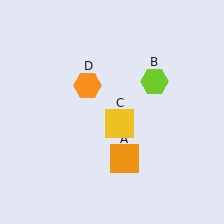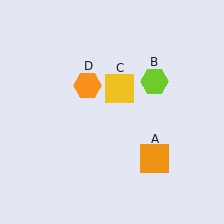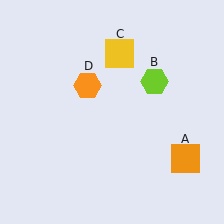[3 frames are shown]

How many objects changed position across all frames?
2 objects changed position: orange square (object A), yellow square (object C).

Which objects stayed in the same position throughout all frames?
Lime hexagon (object B) and orange hexagon (object D) remained stationary.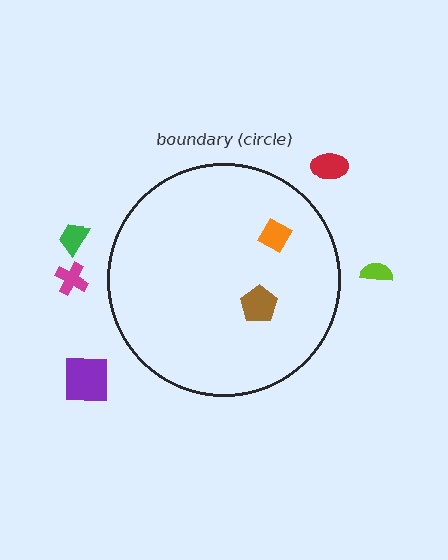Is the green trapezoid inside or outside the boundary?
Outside.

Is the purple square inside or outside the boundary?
Outside.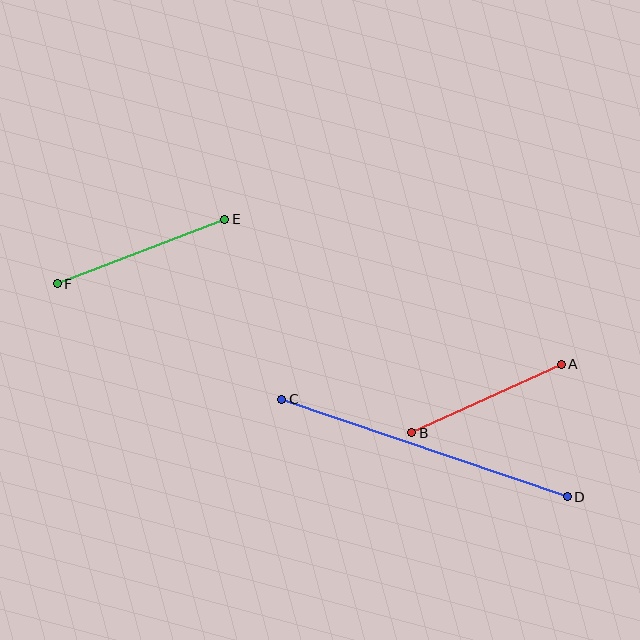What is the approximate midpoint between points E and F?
The midpoint is at approximately (141, 251) pixels.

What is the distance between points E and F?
The distance is approximately 179 pixels.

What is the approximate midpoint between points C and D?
The midpoint is at approximately (425, 448) pixels.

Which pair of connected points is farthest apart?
Points C and D are farthest apart.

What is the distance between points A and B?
The distance is approximately 164 pixels.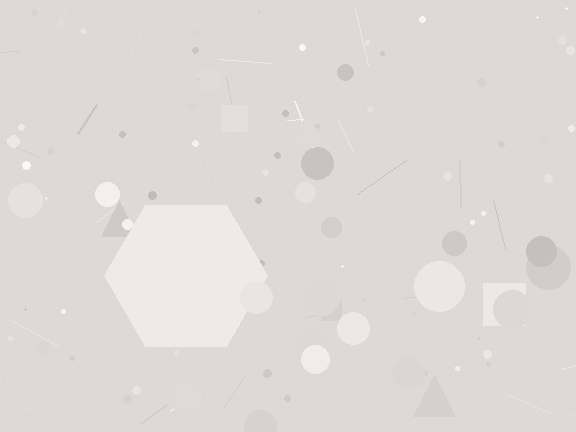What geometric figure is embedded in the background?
A hexagon is embedded in the background.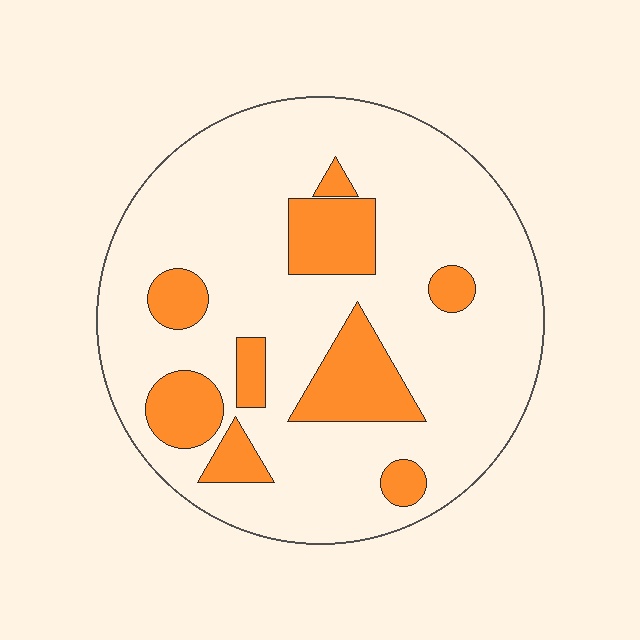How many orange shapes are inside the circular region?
9.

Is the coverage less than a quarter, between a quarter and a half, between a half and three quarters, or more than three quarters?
Less than a quarter.